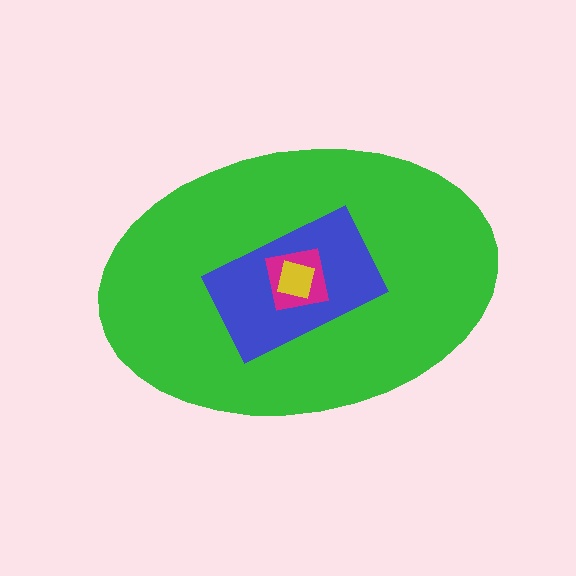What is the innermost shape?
The yellow square.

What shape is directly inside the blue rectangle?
The magenta square.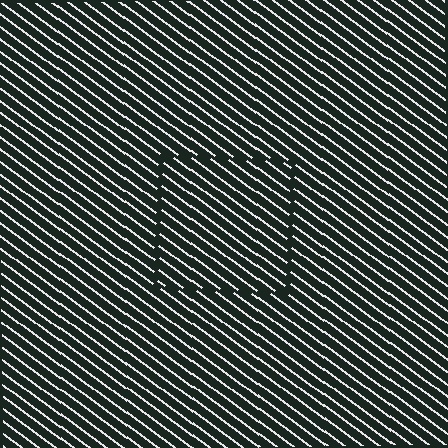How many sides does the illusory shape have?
4 sides — the line-ends trace a square.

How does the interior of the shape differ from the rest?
The interior of the shape contains the same grating, shifted by half a period — the contour is defined by the phase discontinuity where line-ends from the inner and outer gratings abut.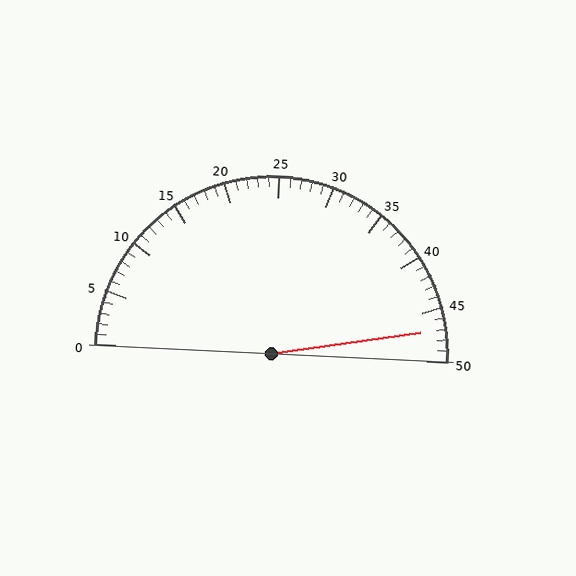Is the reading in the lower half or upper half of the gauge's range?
The reading is in the upper half of the range (0 to 50).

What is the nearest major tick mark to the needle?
The nearest major tick mark is 45.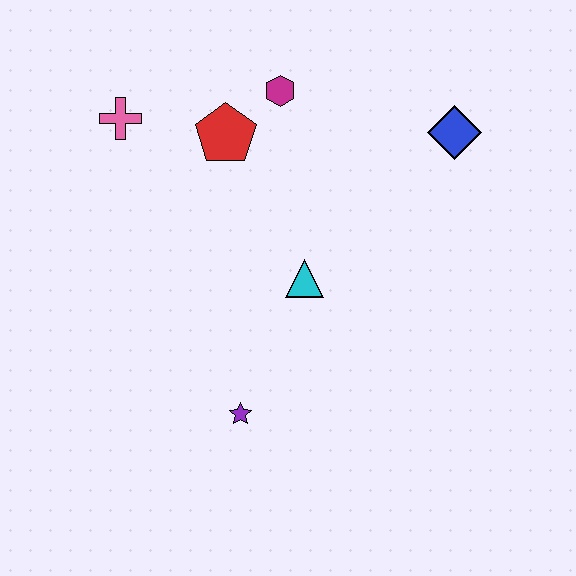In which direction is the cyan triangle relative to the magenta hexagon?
The cyan triangle is below the magenta hexagon.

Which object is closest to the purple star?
The cyan triangle is closest to the purple star.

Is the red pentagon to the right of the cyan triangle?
No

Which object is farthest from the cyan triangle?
The pink cross is farthest from the cyan triangle.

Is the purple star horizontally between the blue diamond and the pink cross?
Yes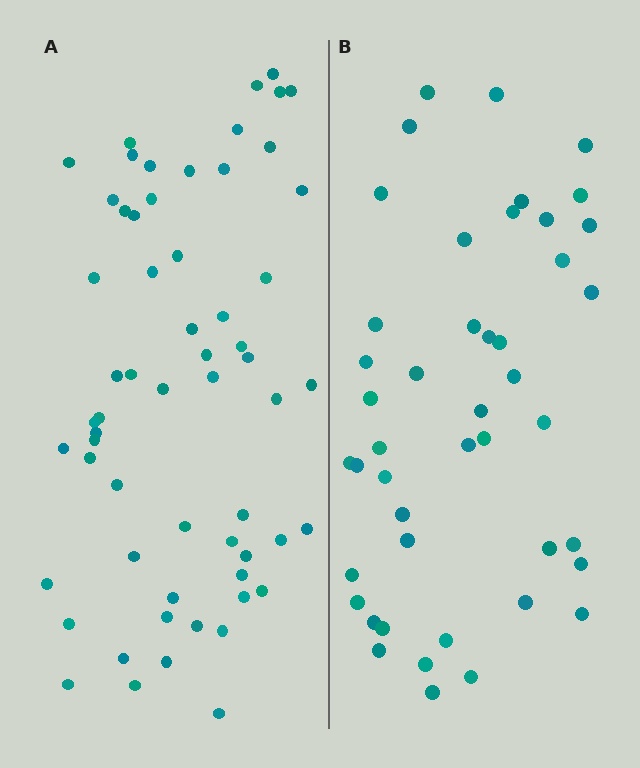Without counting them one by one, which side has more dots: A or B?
Region A (the left region) has more dots.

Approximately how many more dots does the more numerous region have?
Region A has approximately 15 more dots than region B.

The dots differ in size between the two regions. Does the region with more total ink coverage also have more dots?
No. Region B has more total ink coverage because its dots are larger, but region A actually contains more individual dots. Total area can be misleading — the number of items is what matters here.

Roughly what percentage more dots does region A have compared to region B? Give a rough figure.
About 35% more.